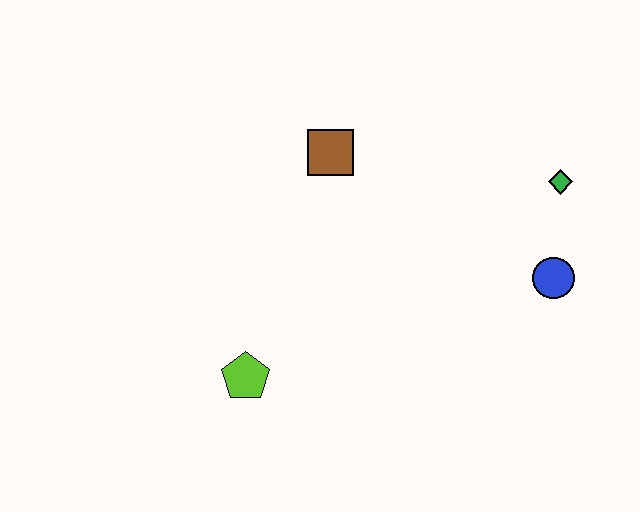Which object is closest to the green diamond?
The blue circle is closest to the green diamond.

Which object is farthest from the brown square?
The blue circle is farthest from the brown square.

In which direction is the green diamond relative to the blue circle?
The green diamond is above the blue circle.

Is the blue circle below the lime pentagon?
No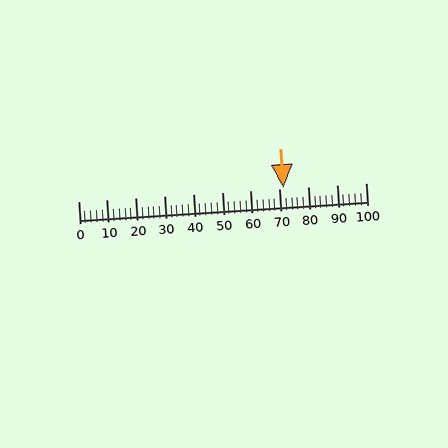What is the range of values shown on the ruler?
The ruler shows values from 0 to 100.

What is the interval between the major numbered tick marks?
The major tick marks are spaced 10 units apart.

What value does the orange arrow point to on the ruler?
The orange arrow points to approximately 72.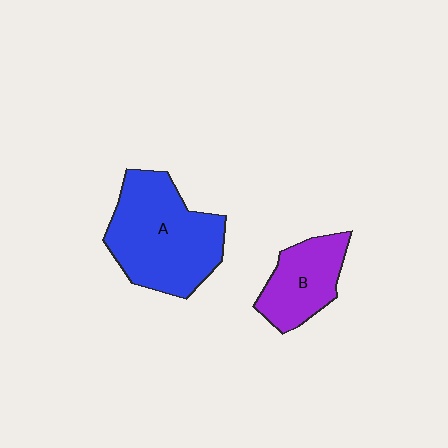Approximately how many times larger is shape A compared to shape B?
Approximately 1.8 times.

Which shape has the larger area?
Shape A (blue).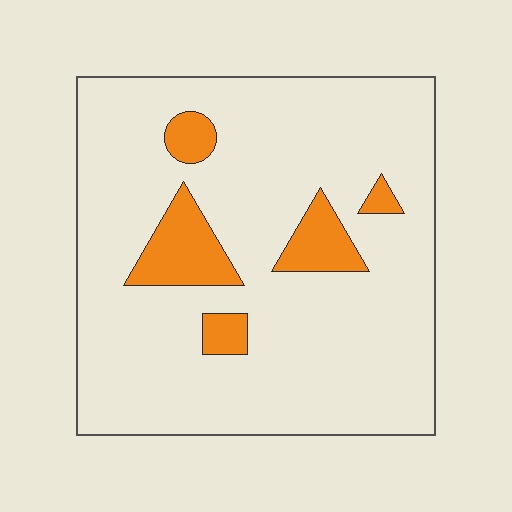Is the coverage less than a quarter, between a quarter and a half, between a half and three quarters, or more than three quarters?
Less than a quarter.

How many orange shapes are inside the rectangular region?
5.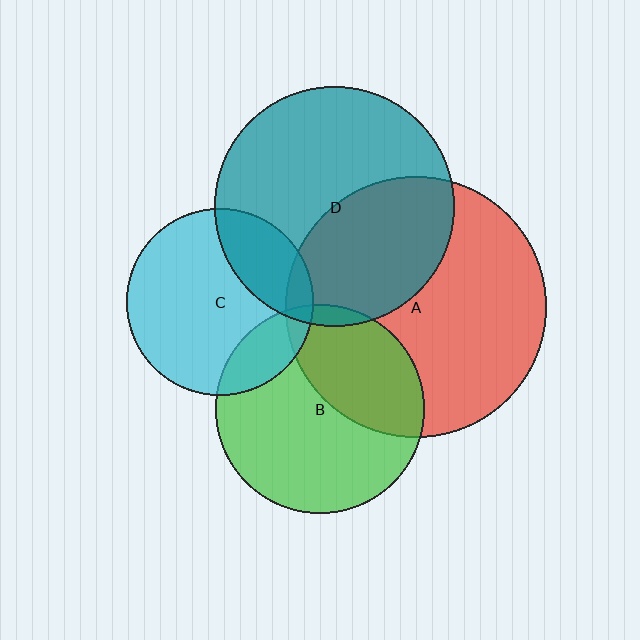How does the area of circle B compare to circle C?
Approximately 1.2 times.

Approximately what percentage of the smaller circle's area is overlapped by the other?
Approximately 5%.